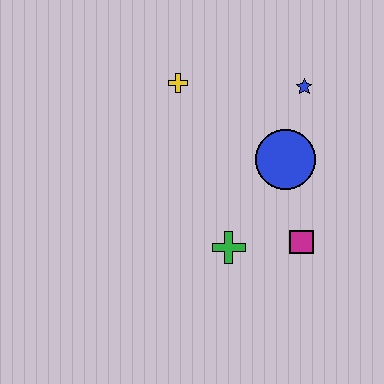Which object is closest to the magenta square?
The green cross is closest to the magenta square.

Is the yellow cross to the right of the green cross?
No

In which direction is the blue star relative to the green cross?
The blue star is above the green cross.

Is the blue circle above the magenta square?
Yes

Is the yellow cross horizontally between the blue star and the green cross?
No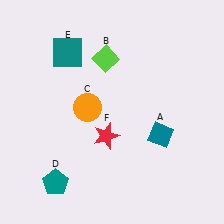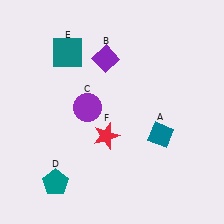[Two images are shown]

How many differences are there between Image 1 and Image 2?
There are 2 differences between the two images.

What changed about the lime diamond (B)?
In Image 1, B is lime. In Image 2, it changed to purple.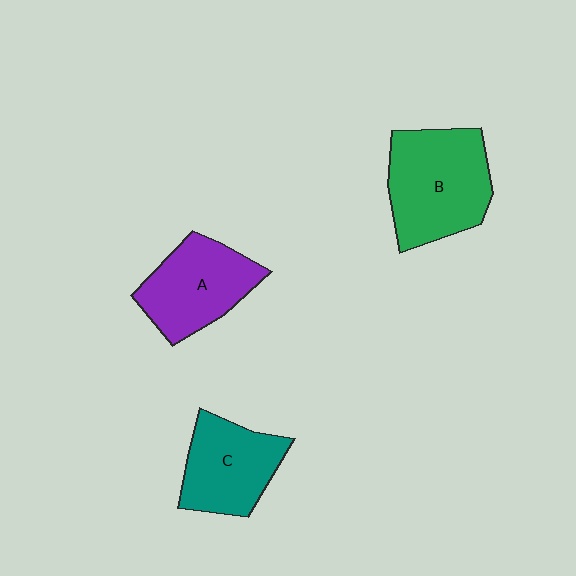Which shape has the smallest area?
Shape C (teal).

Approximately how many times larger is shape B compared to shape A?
Approximately 1.2 times.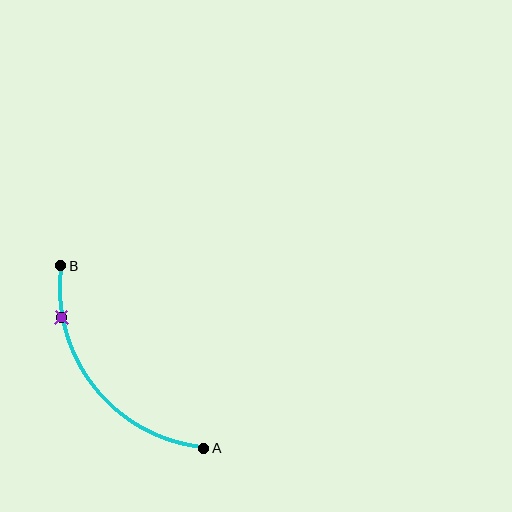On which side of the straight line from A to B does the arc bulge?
The arc bulges below and to the left of the straight line connecting A and B.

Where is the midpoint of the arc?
The arc midpoint is the point on the curve farthest from the straight line joining A and B. It sits below and to the left of that line.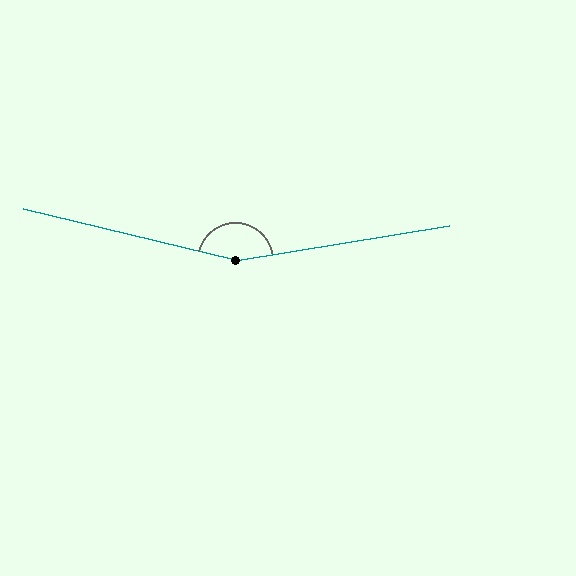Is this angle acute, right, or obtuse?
It is obtuse.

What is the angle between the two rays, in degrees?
Approximately 157 degrees.